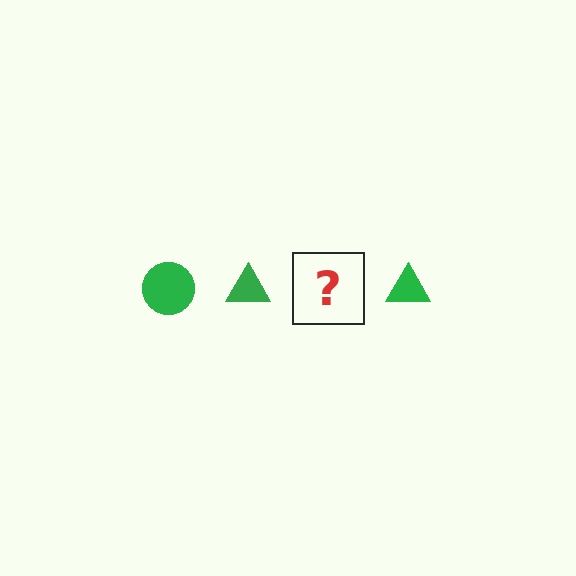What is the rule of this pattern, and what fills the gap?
The rule is that the pattern cycles through circle, triangle shapes in green. The gap should be filled with a green circle.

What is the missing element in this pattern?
The missing element is a green circle.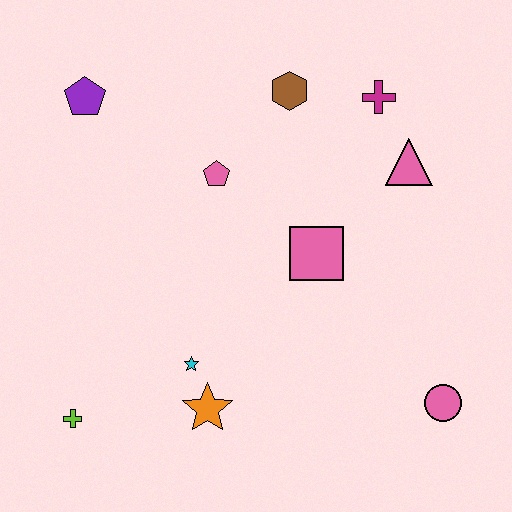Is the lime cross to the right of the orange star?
No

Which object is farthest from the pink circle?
The purple pentagon is farthest from the pink circle.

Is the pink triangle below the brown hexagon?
Yes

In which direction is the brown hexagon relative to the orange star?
The brown hexagon is above the orange star.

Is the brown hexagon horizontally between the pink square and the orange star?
Yes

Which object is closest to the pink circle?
The pink square is closest to the pink circle.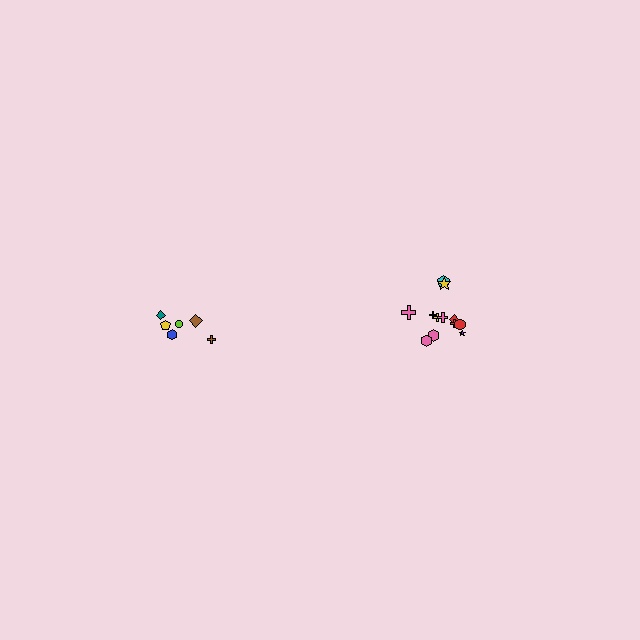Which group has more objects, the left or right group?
The right group.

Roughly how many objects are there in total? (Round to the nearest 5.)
Roughly 20 objects in total.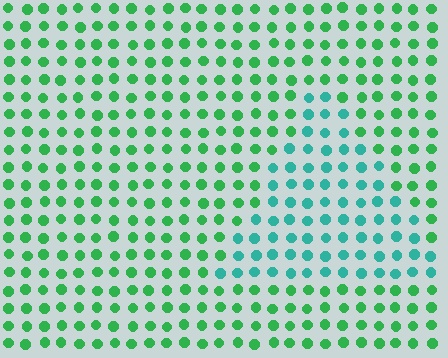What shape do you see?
I see a triangle.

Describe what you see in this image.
The image is filled with small green elements in a uniform arrangement. A triangle-shaped region is visible where the elements are tinted to a slightly different hue, forming a subtle color boundary.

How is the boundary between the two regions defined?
The boundary is defined purely by a slight shift in hue (about 38 degrees). Spacing, size, and orientation are identical on both sides.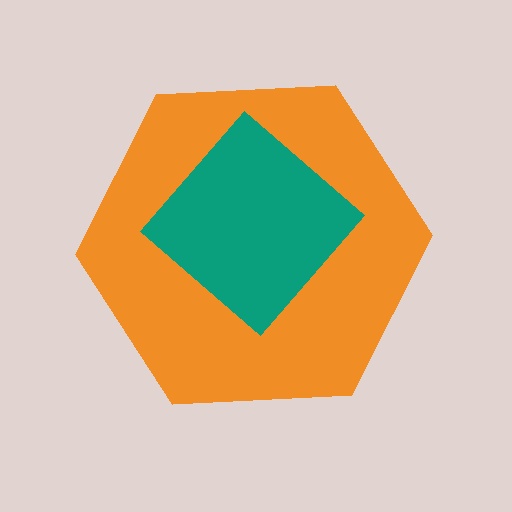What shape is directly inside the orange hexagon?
The teal diamond.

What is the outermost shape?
The orange hexagon.